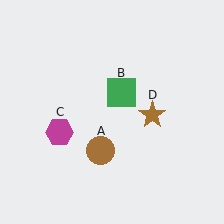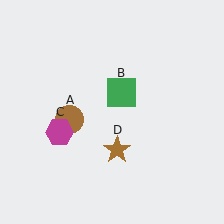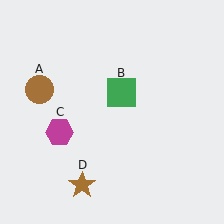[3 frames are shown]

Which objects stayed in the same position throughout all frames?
Green square (object B) and magenta hexagon (object C) remained stationary.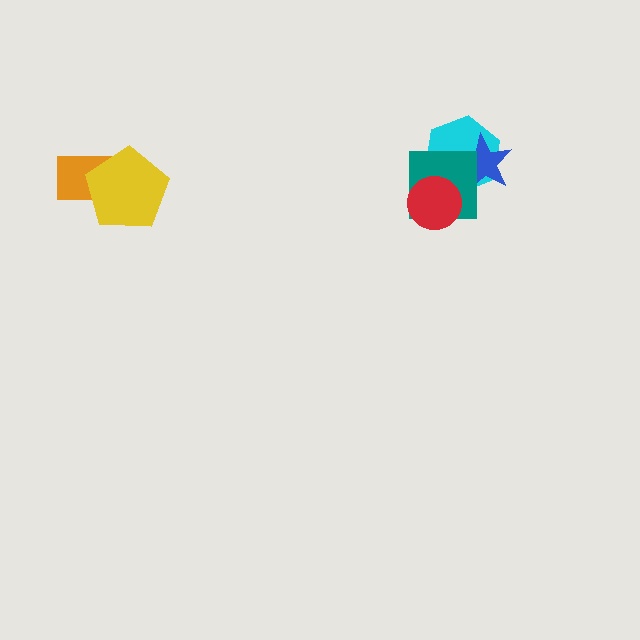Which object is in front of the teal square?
The red circle is in front of the teal square.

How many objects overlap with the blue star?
2 objects overlap with the blue star.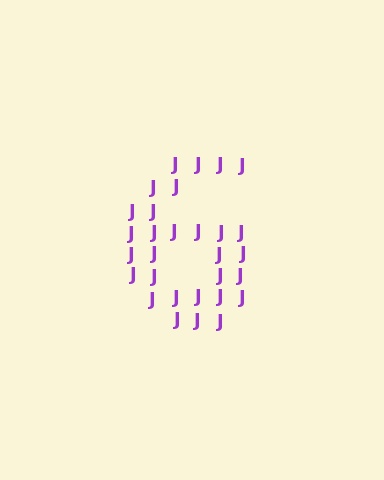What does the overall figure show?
The overall figure shows the digit 6.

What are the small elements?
The small elements are letter J's.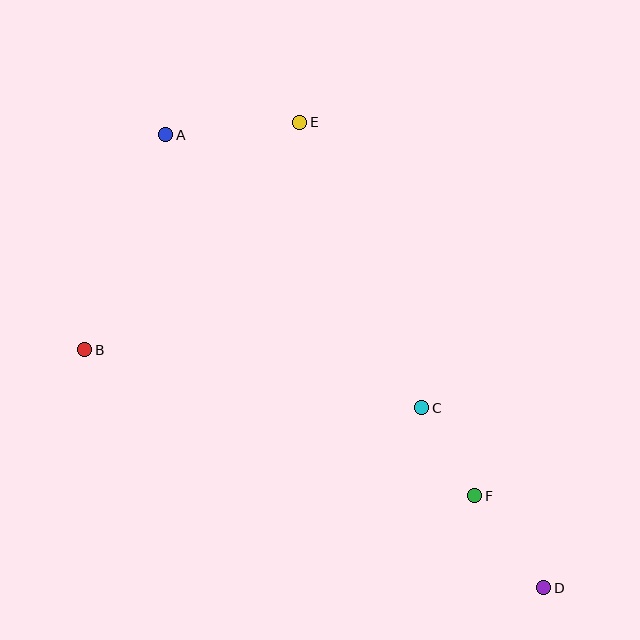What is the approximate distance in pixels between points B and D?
The distance between B and D is approximately 517 pixels.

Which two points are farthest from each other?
Points A and D are farthest from each other.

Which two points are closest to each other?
Points C and F are closest to each other.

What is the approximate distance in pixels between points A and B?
The distance between A and B is approximately 230 pixels.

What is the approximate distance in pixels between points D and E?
The distance between D and E is approximately 526 pixels.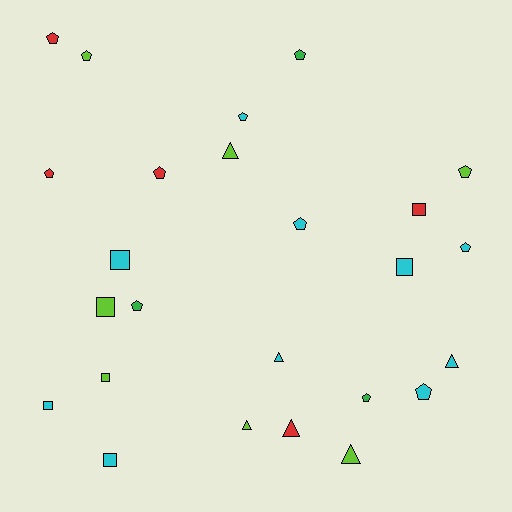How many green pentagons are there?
There are 3 green pentagons.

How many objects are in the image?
There are 25 objects.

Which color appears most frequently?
Cyan, with 10 objects.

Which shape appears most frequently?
Pentagon, with 12 objects.